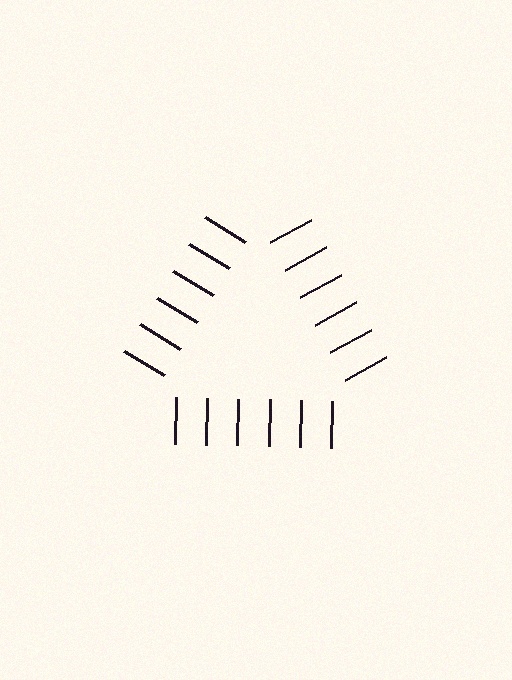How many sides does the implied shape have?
3 sides — the line-ends trace a triangle.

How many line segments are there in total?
18 — 6 along each of the 3 edges.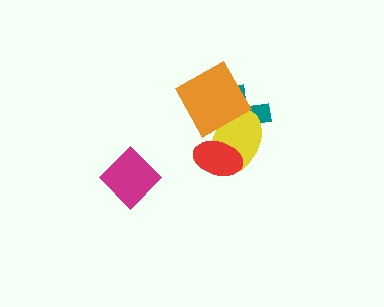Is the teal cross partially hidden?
Yes, it is partially covered by another shape.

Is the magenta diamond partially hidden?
No, no other shape covers it.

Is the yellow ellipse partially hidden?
Yes, it is partially covered by another shape.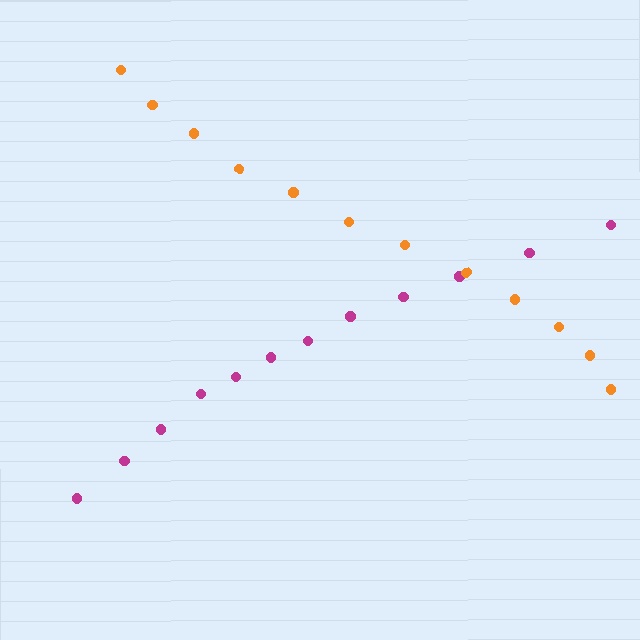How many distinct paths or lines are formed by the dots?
There are 2 distinct paths.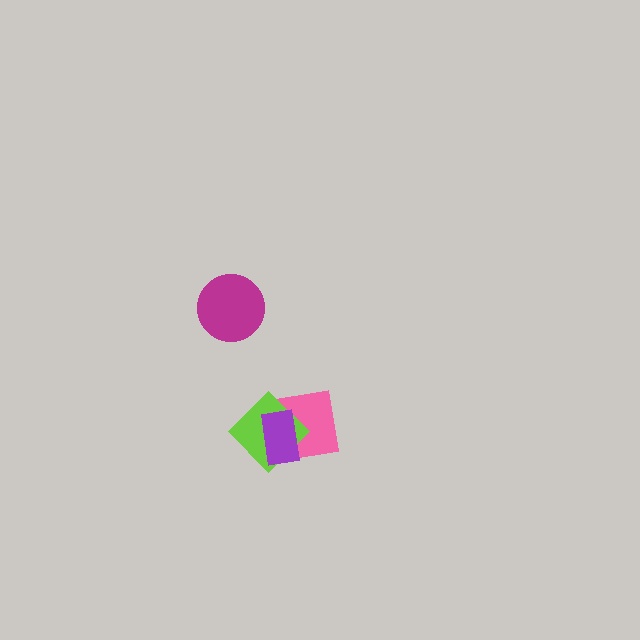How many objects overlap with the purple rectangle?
2 objects overlap with the purple rectangle.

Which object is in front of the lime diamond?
The purple rectangle is in front of the lime diamond.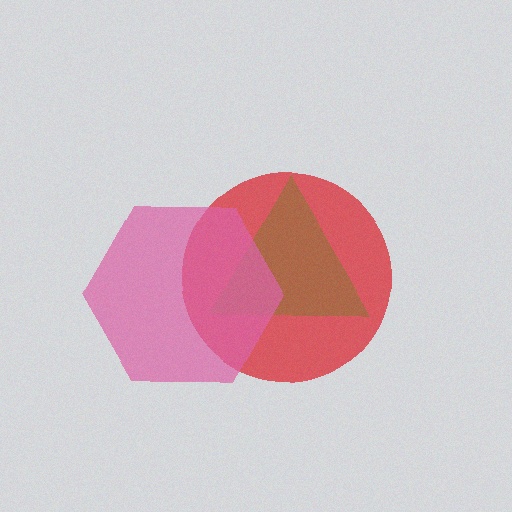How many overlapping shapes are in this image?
There are 3 overlapping shapes in the image.